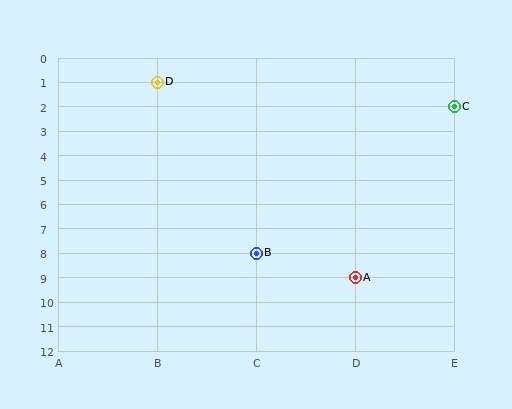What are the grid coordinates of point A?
Point A is at grid coordinates (D, 9).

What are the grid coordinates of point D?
Point D is at grid coordinates (B, 1).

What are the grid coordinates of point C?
Point C is at grid coordinates (E, 2).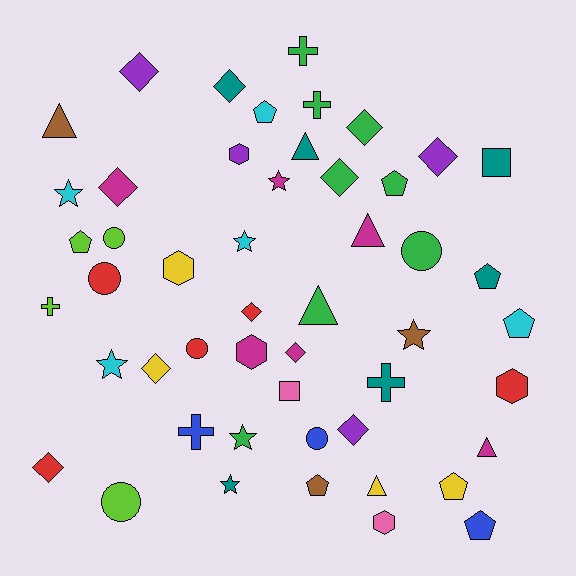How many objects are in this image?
There are 50 objects.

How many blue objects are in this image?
There are 3 blue objects.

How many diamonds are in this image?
There are 11 diamonds.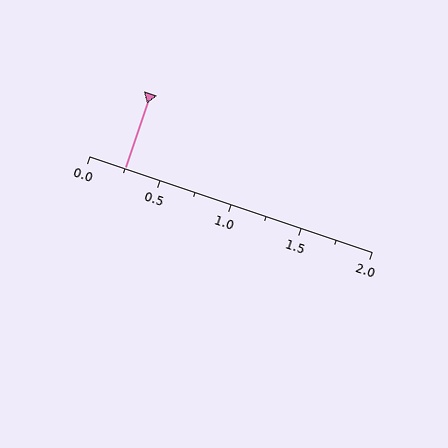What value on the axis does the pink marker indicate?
The marker indicates approximately 0.25.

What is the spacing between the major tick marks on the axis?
The major ticks are spaced 0.5 apart.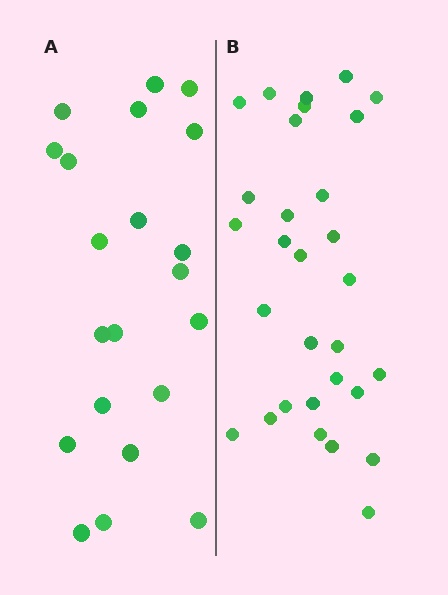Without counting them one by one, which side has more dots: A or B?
Region B (the right region) has more dots.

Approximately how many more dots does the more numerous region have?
Region B has roughly 8 or so more dots than region A.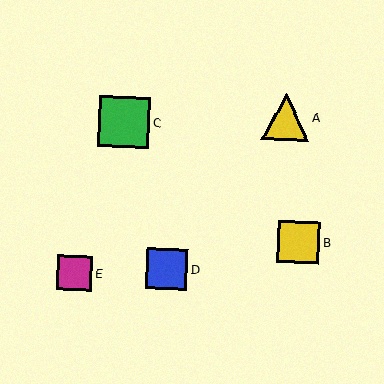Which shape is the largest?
The green square (labeled C) is the largest.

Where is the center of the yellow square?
The center of the yellow square is at (299, 242).